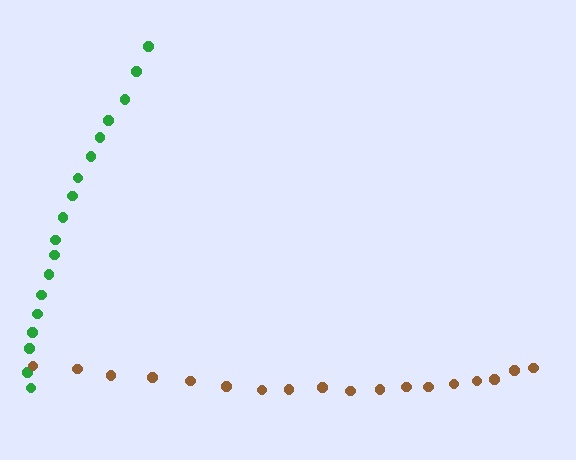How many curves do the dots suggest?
There are 2 distinct paths.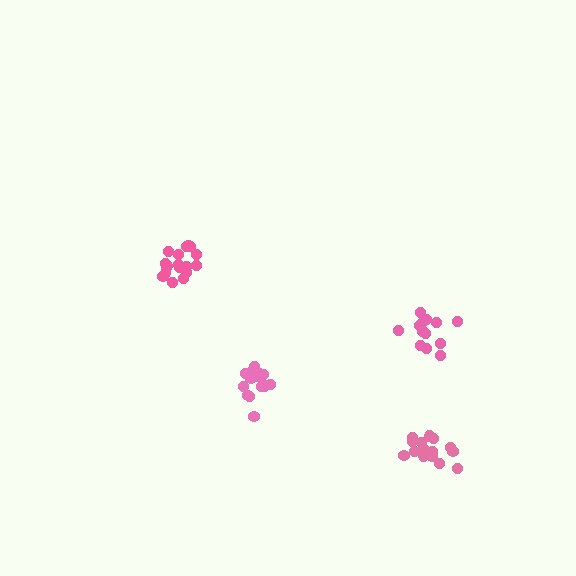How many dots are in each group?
Group 1: 18 dots, Group 2: 16 dots, Group 3: 14 dots, Group 4: 14 dots (62 total).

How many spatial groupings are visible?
There are 4 spatial groupings.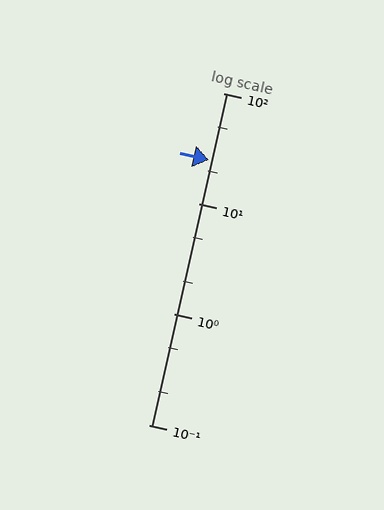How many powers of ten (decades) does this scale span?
The scale spans 3 decades, from 0.1 to 100.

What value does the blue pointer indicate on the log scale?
The pointer indicates approximately 25.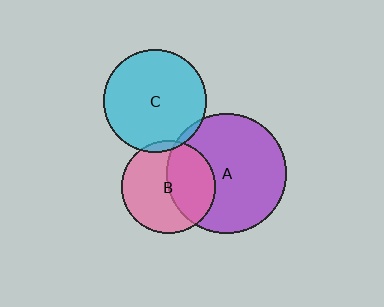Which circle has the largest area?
Circle A (purple).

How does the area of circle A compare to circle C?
Approximately 1.4 times.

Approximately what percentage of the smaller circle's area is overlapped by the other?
Approximately 5%.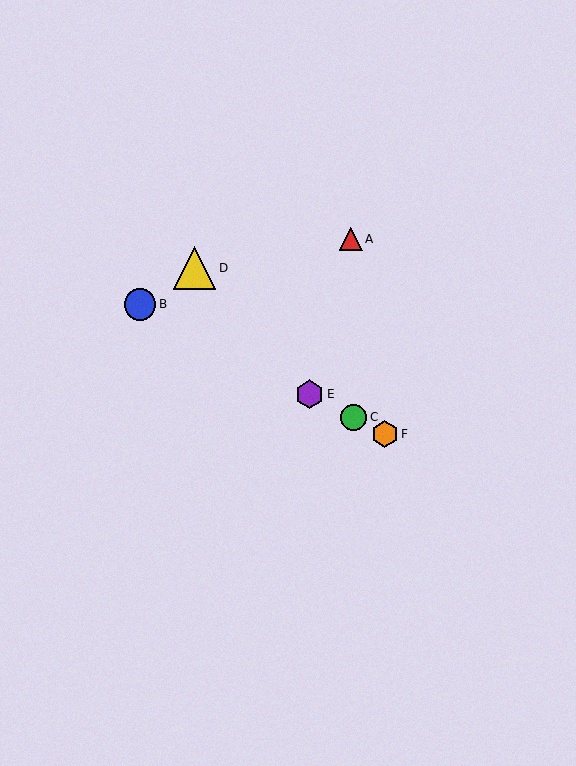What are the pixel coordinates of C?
Object C is at (354, 417).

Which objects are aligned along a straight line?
Objects B, C, E, F are aligned along a straight line.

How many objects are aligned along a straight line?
4 objects (B, C, E, F) are aligned along a straight line.